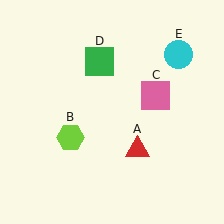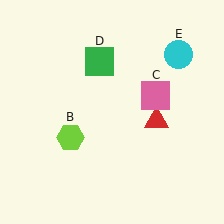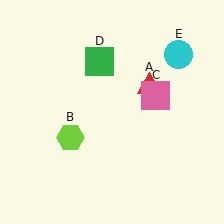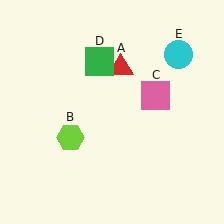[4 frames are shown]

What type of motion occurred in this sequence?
The red triangle (object A) rotated counterclockwise around the center of the scene.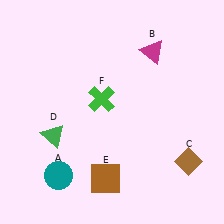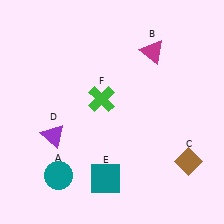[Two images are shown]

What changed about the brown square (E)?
In Image 1, E is brown. In Image 2, it changed to teal.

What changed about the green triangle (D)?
In Image 1, D is green. In Image 2, it changed to purple.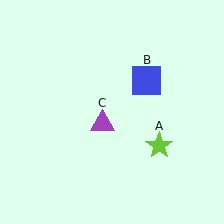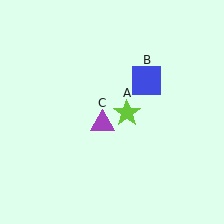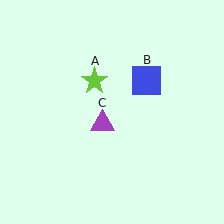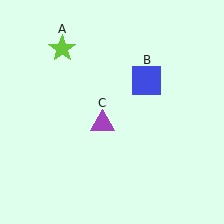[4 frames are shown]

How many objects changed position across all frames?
1 object changed position: lime star (object A).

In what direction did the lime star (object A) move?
The lime star (object A) moved up and to the left.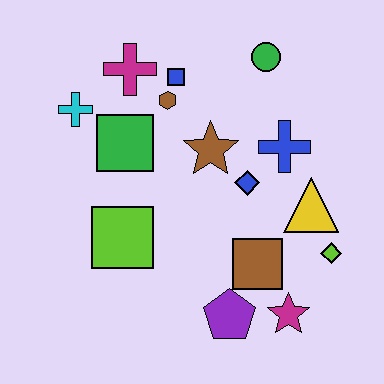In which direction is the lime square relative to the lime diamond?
The lime square is to the left of the lime diamond.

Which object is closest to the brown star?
The blue diamond is closest to the brown star.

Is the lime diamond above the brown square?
Yes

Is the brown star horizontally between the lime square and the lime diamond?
Yes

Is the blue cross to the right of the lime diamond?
No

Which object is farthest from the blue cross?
The cyan cross is farthest from the blue cross.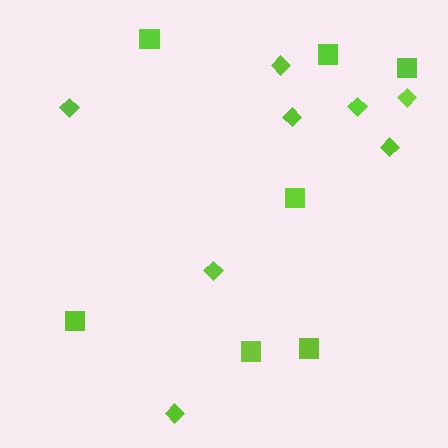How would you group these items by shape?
There are 2 groups: one group of diamonds (8) and one group of squares (7).